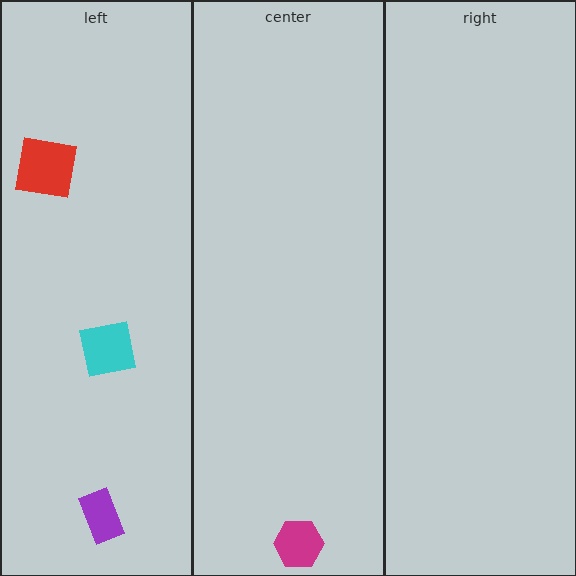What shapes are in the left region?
The red square, the cyan square, the purple rectangle.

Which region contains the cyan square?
The left region.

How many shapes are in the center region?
1.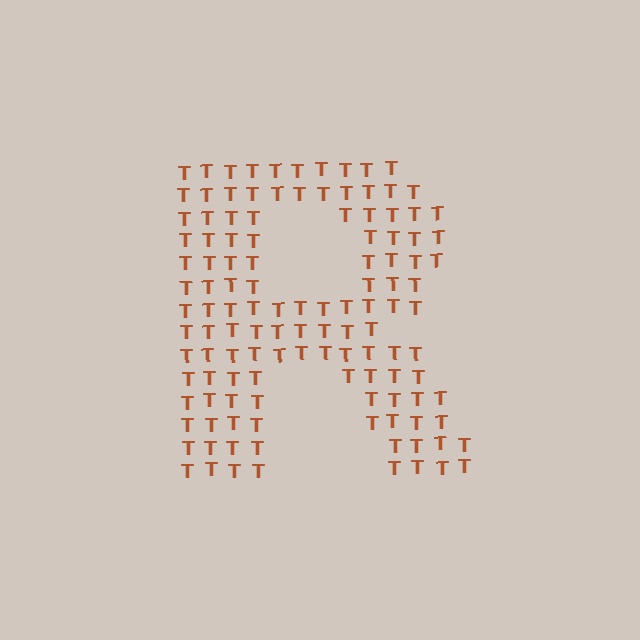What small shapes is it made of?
It is made of small letter T's.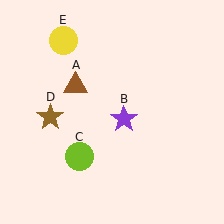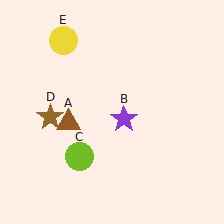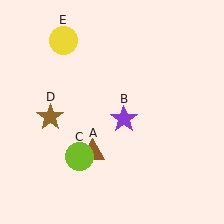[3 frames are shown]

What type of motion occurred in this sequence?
The brown triangle (object A) rotated counterclockwise around the center of the scene.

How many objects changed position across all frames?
1 object changed position: brown triangle (object A).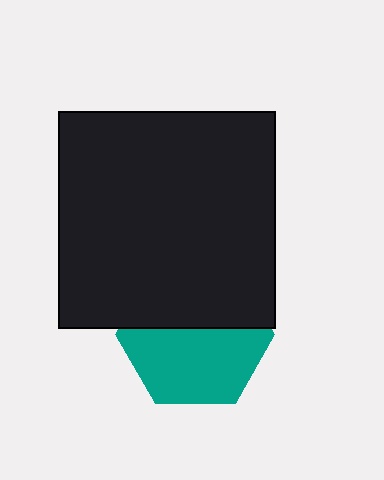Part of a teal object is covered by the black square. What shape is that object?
It is a hexagon.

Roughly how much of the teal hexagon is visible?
About half of it is visible (roughly 55%).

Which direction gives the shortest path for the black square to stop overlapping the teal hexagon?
Moving up gives the shortest separation.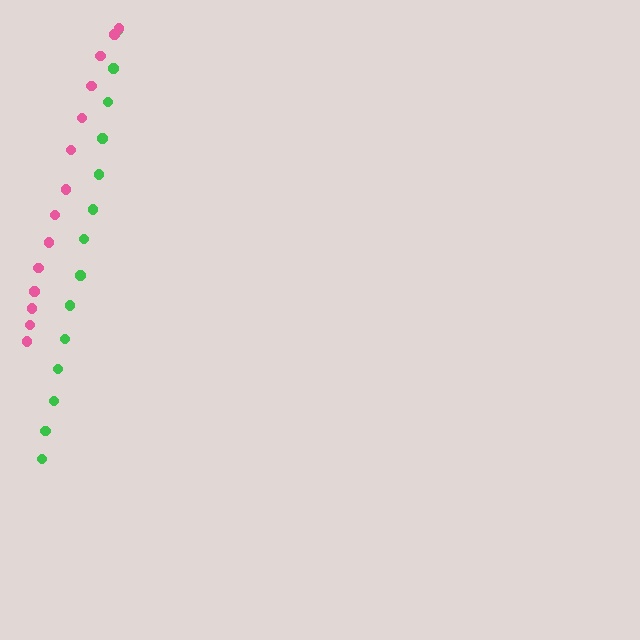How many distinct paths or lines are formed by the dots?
There are 2 distinct paths.